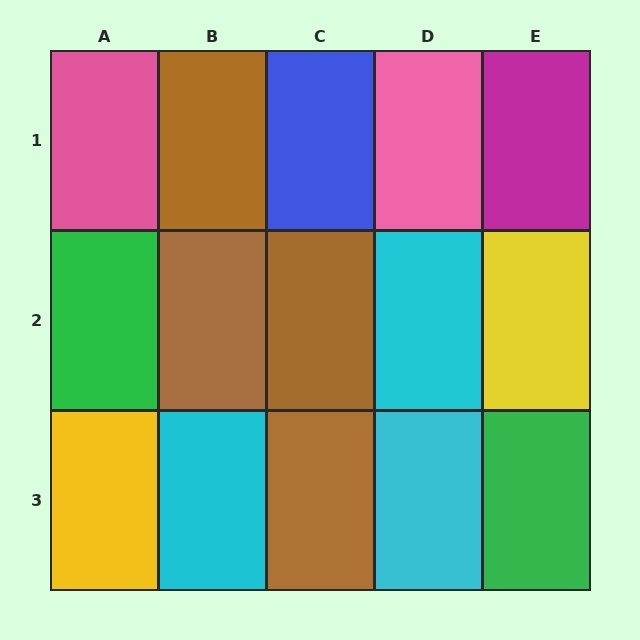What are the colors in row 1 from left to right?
Pink, brown, blue, pink, magenta.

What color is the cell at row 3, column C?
Brown.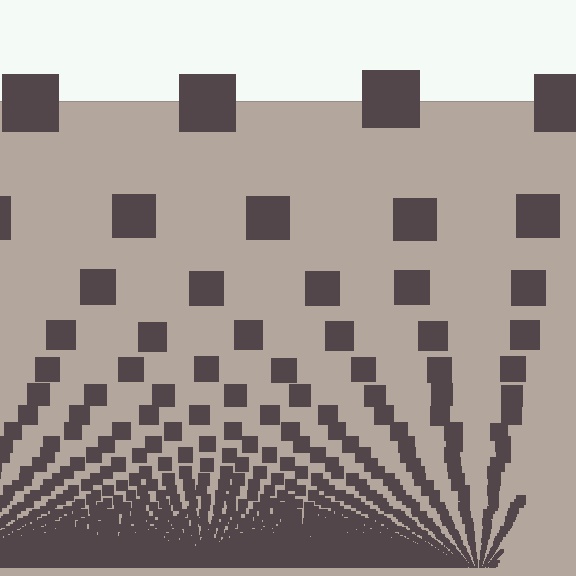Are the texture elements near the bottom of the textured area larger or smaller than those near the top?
Smaller. The gradient is inverted — elements near the bottom are smaller and denser.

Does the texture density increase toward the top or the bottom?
Density increases toward the bottom.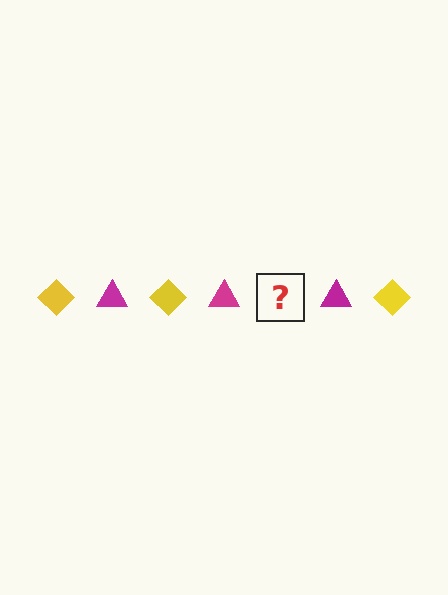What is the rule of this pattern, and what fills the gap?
The rule is that the pattern alternates between yellow diamond and magenta triangle. The gap should be filled with a yellow diamond.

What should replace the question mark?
The question mark should be replaced with a yellow diamond.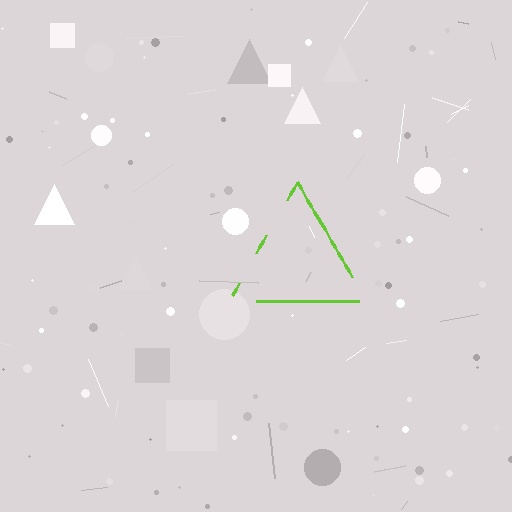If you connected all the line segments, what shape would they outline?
They would outline a triangle.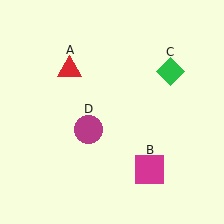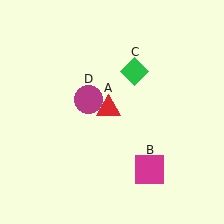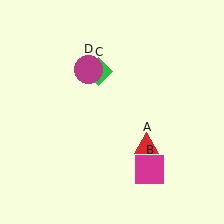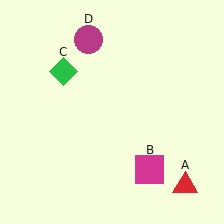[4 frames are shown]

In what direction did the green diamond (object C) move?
The green diamond (object C) moved left.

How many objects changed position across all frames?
3 objects changed position: red triangle (object A), green diamond (object C), magenta circle (object D).